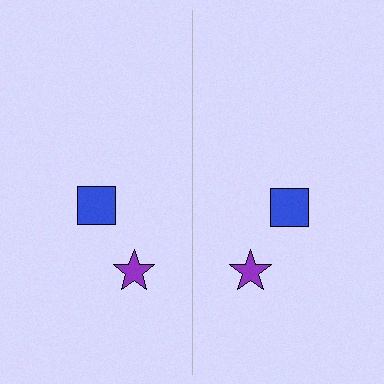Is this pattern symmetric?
Yes, this pattern has bilateral (reflection) symmetry.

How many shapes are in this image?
There are 4 shapes in this image.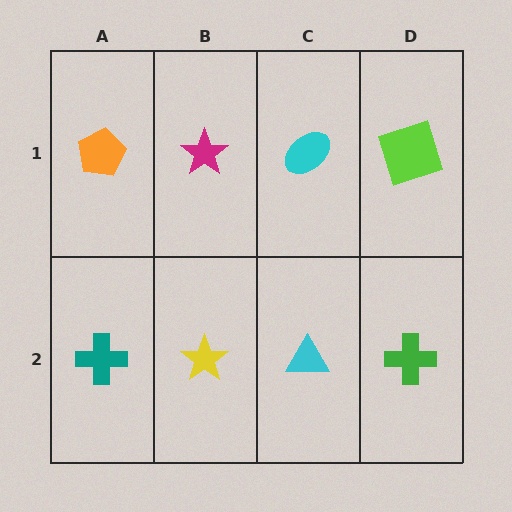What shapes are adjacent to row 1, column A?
A teal cross (row 2, column A), a magenta star (row 1, column B).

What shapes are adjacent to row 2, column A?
An orange pentagon (row 1, column A), a yellow star (row 2, column B).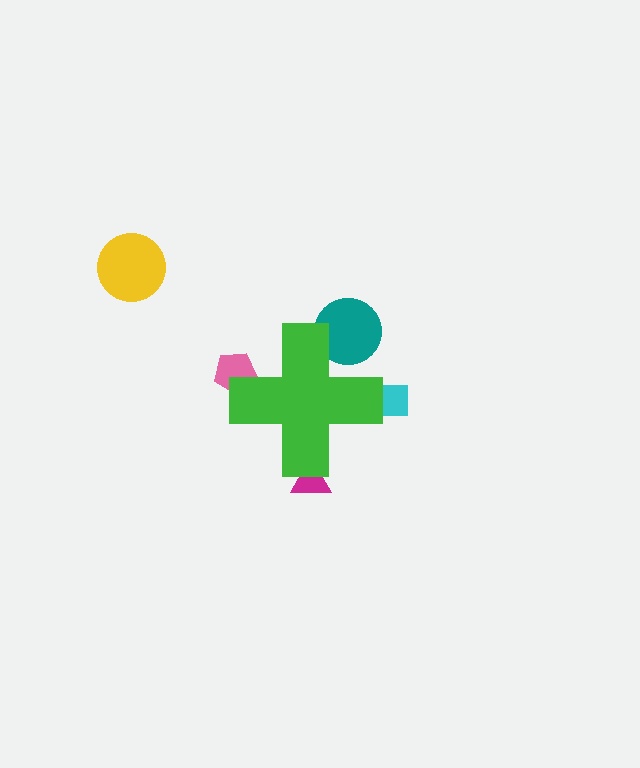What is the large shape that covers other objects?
A green cross.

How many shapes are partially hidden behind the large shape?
4 shapes are partially hidden.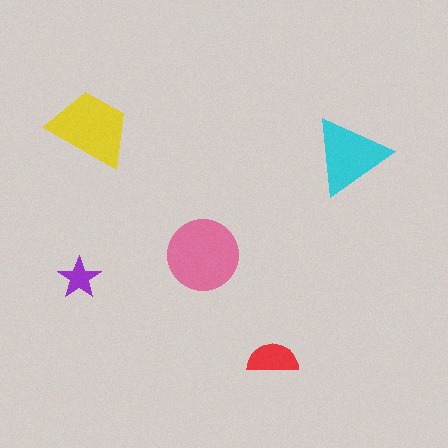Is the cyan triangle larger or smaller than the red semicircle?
Larger.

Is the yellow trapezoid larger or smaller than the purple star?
Larger.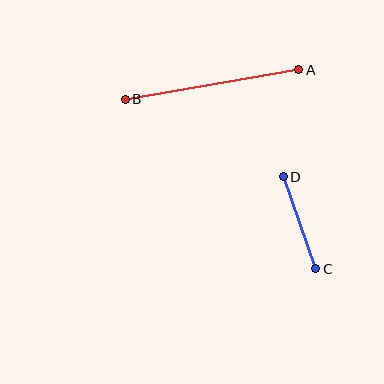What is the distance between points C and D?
The distance is approximately 98 pixels.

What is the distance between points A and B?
The distance is approximately 176 pixels.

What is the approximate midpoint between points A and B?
The midpoint is at approximately (212, 85) pixels.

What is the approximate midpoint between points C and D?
The midpoint is at approximately (299, 223) pixels.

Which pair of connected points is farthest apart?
Points A and B are farthest apart.